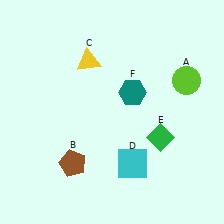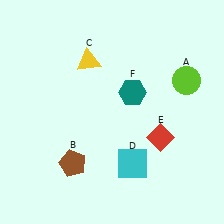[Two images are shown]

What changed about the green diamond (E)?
In Image 1, E is green. In Image 2, it changed to red.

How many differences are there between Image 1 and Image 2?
There is 1 difference between the two images.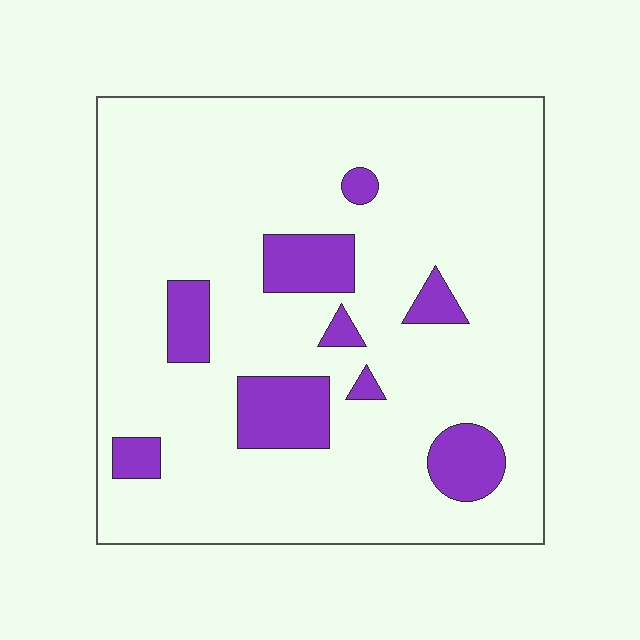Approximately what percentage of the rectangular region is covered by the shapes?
Approximately 15%.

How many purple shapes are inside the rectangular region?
9.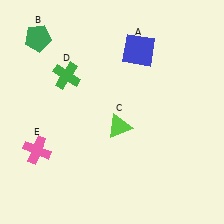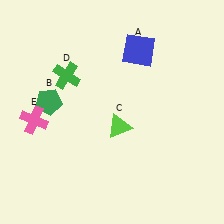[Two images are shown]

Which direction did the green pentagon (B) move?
The green pentagon (B) moved down.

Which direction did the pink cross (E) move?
The pink cross (E) moved up.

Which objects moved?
The objects that moved are: the green pentagon (B), the pink cross (E).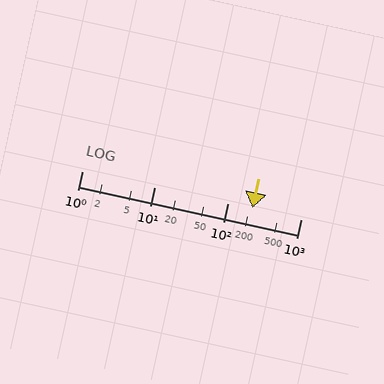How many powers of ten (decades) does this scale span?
The scale spans 3 decades, from 1 to 1000.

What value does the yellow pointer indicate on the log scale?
The pointer indicates approximately 220.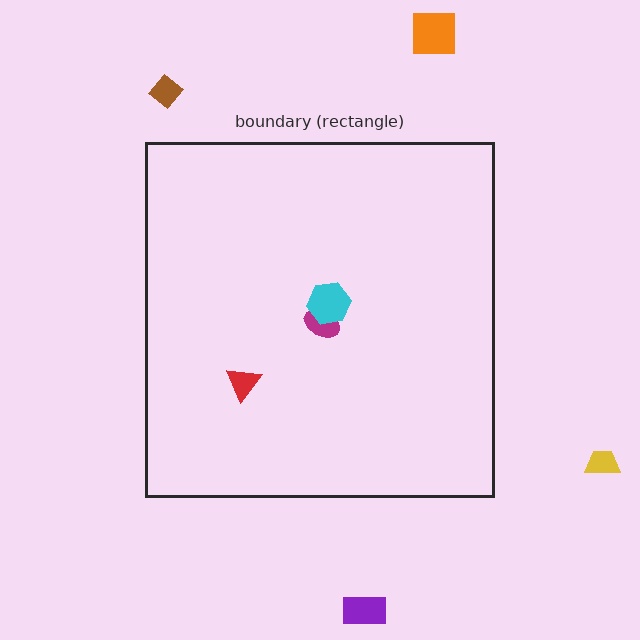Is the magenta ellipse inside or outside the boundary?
Inside.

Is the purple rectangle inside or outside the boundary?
Outside.